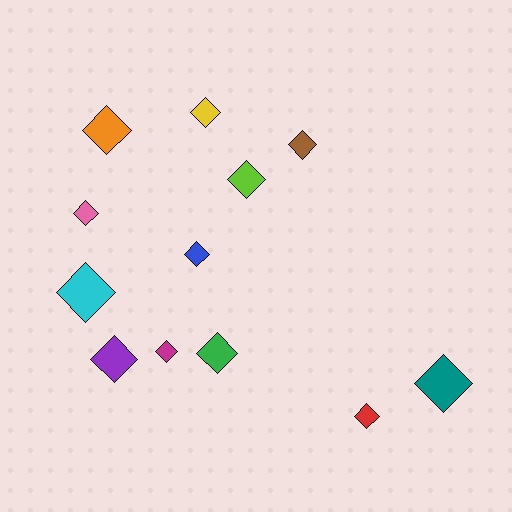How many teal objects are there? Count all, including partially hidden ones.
There is 1 teal object.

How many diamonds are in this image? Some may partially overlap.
There are 12 diamonds.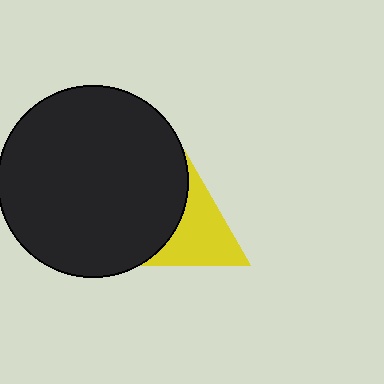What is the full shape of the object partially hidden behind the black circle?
The partially hidden object is a yellow triangle.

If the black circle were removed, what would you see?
You would see the complete yellow triangle.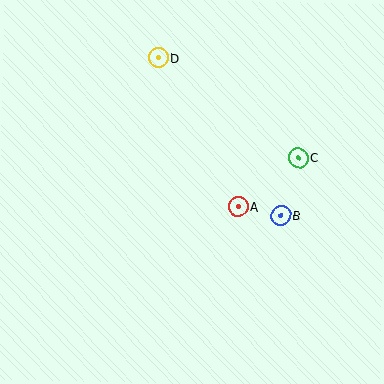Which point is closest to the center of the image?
Point A at (238, 207) is closest to the center.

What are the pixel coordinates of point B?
Point B is at (281, 216).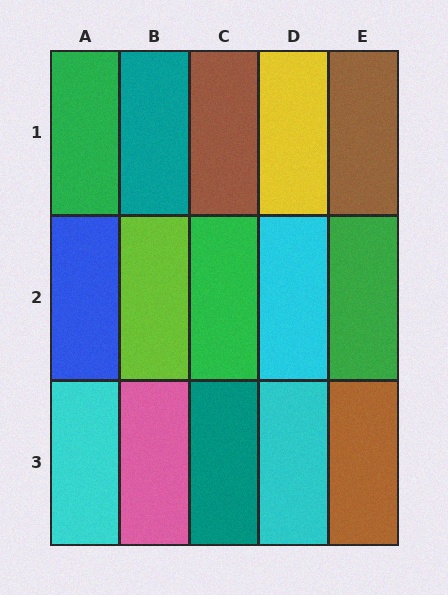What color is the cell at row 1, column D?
Yellow.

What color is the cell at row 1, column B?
Teal.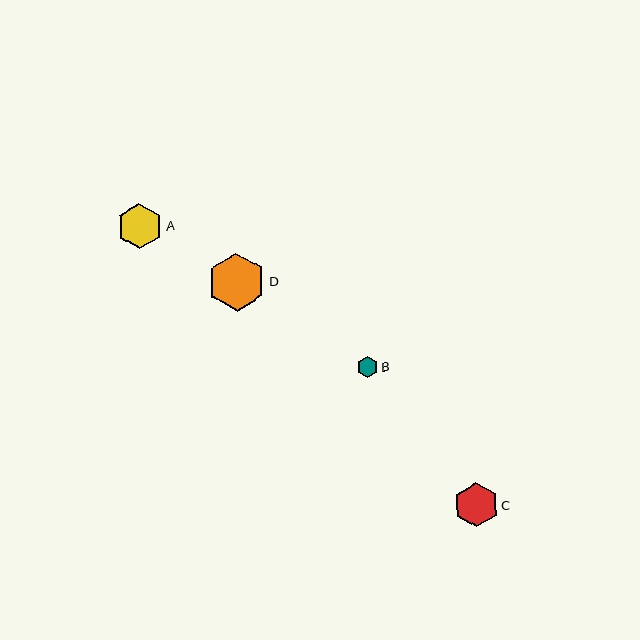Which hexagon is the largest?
Hexagon D is the largest with a size of approximately 58 pixels.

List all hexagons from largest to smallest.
From largest to smallest: D, A, C, B.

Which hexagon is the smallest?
Hexagon B is the smallest with a size of approximately 21 pixels.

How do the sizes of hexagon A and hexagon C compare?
Hexagon A and hexagon C are approximately the same size.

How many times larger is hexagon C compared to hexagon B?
Hexagon C is approximately 2.1 times the size of hexagon B.